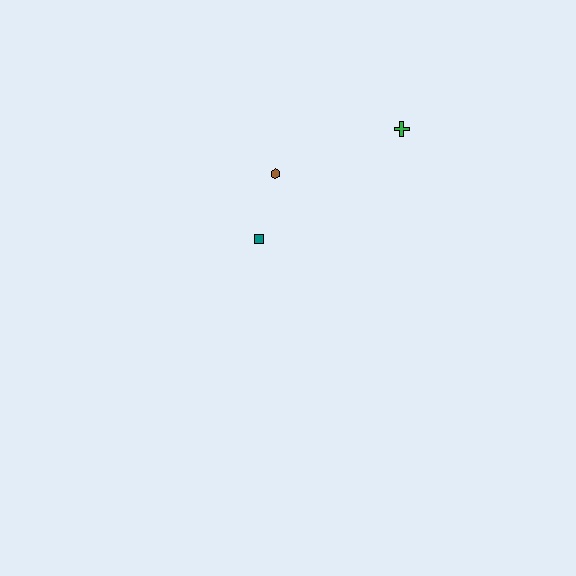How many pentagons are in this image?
There are no pentagons.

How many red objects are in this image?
There are no red objects.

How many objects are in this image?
There are 3 objects.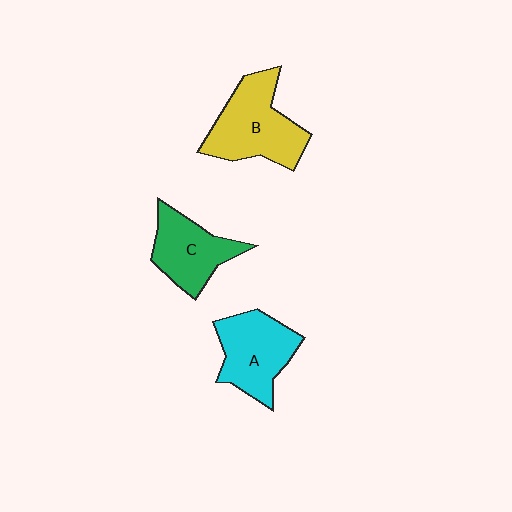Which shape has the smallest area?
Shape C (green).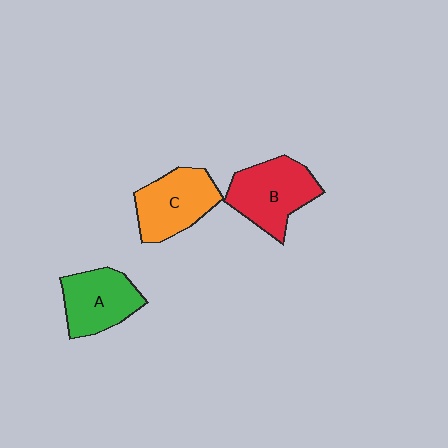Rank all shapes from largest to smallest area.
From largest to smallest: B (red), C (orange), A (green).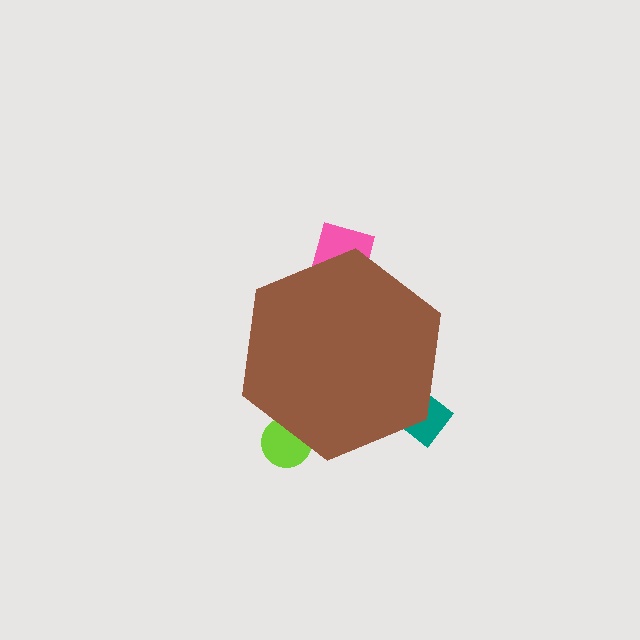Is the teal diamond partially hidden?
Yes, the teal diamond is partially hidden behind the brown hexagon.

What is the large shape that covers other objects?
A brown hexagon.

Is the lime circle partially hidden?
Yes, the lime circle is partially hidden behind the brown hexagon.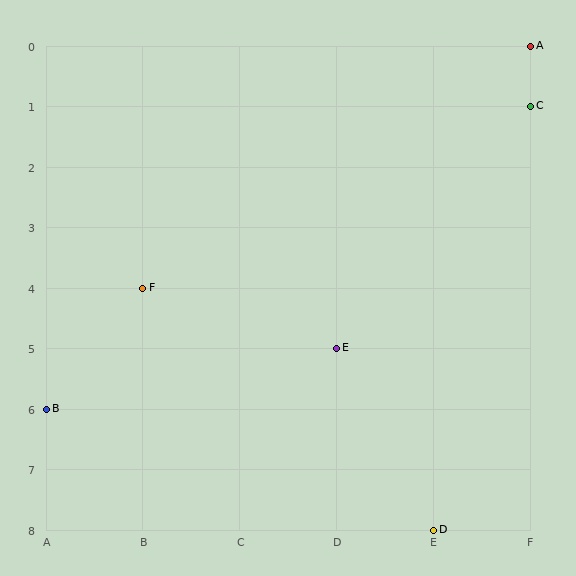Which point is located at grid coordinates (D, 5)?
Point E is at (D, 5).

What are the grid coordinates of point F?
Point F is at grid coordinates (B, 4).